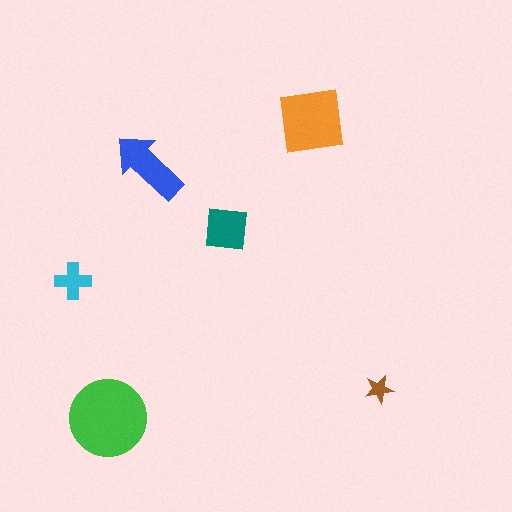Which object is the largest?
The green circle.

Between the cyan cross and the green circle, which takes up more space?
The green circle.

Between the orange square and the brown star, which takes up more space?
The orange square.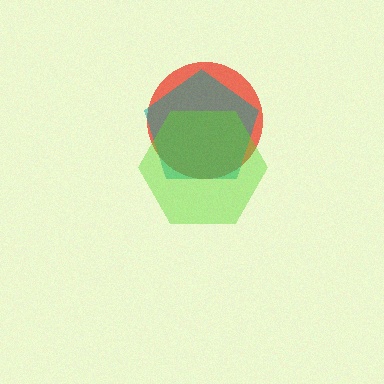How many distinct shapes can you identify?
There are 3 distinct shapes: a red circle, a teal pentagon, a lime hexagon.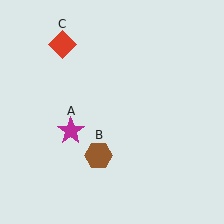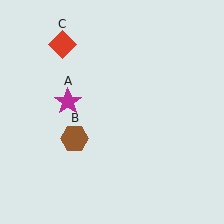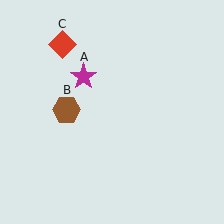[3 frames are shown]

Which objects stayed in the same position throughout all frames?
Red diamond (object C) remained stationary.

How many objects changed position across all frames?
2 objects changed position: magenta star (object A), brown hexagon (object B).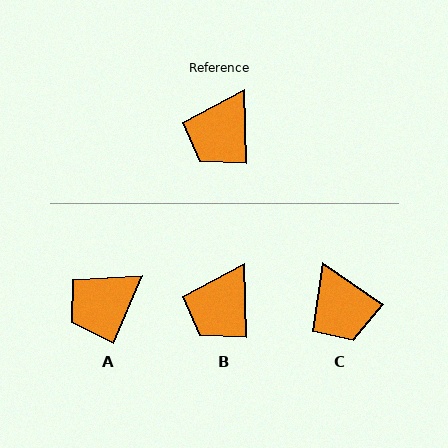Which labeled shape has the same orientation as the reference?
B.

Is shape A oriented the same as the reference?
No, it is off by about 24 degrees.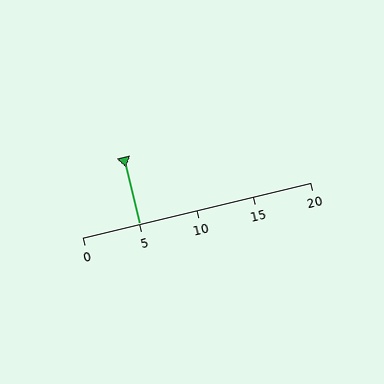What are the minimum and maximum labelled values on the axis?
The axis runs from 0 to 20.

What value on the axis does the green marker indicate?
The marker indicates approximately 5.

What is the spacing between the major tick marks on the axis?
The major ticks are spaced 5 apart.